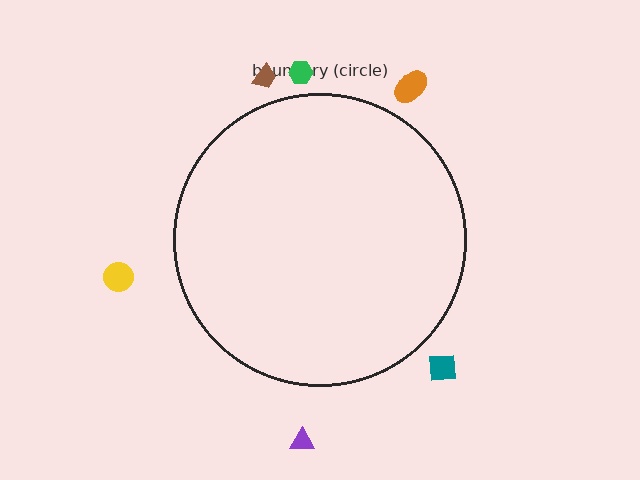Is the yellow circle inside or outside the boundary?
Outside.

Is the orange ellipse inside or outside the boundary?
Outside.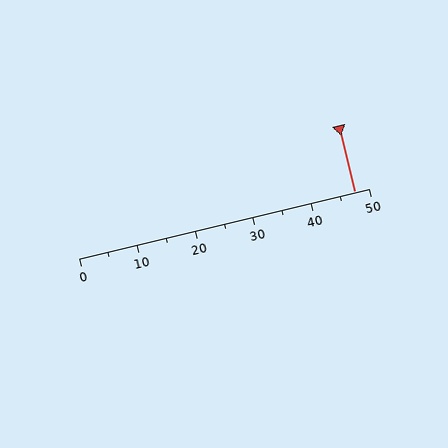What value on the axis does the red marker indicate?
The marker indicates approximately 47.5.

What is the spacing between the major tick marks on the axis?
The major ticks are spaced 10 apart.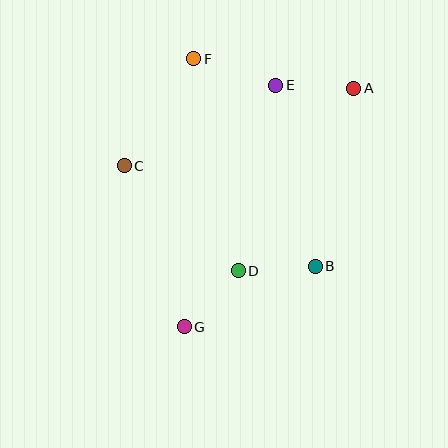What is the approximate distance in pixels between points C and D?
The distance between C and D is approximately 155 pixels.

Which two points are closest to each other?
Points B and D are closest to each other.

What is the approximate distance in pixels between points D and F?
The distance between D and F is approximately 217 pixels.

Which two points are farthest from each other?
Points A and G are farthest from each other.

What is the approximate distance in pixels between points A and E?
The distance between A and E is approximately 78 pixels.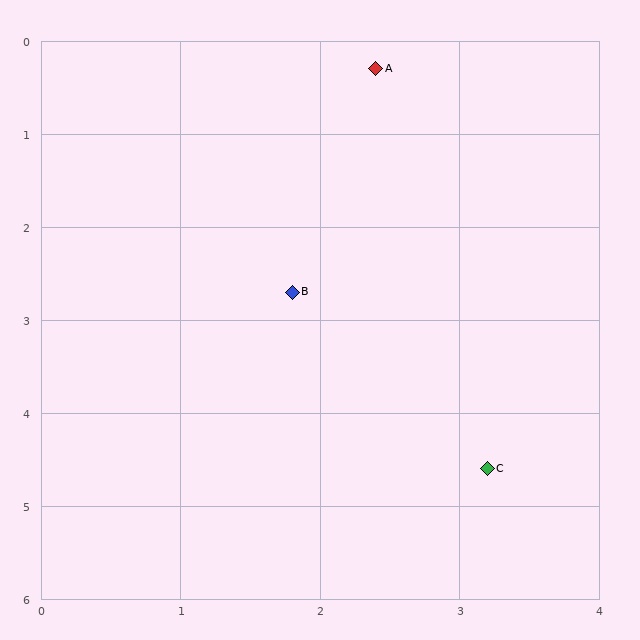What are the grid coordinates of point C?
Point C is at approximately (3.2, 4.6).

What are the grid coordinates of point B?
Point B is at approximately (1.8, 2.7).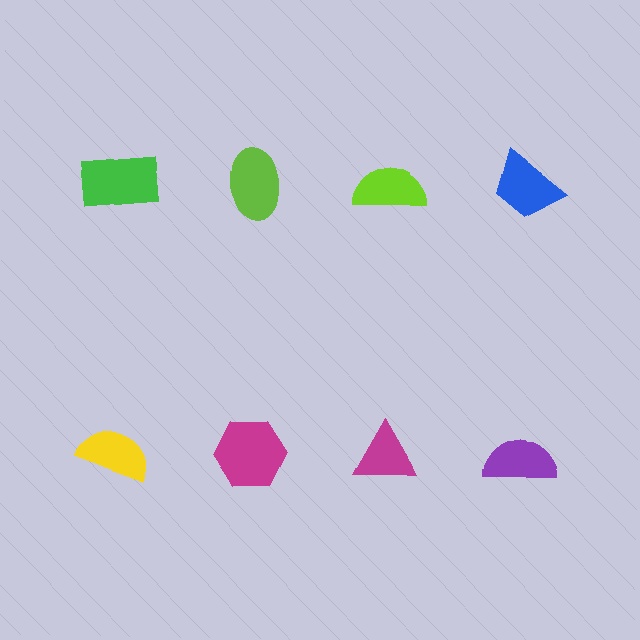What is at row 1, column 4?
A blue trapezoid.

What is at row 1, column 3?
A lime semicircle.